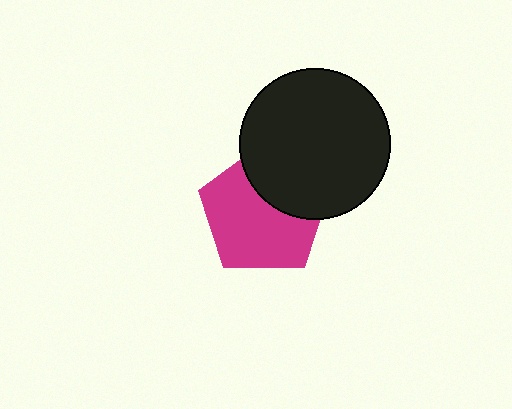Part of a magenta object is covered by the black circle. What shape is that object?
It is a pentagon.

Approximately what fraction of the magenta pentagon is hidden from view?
Roughly 34% of the magenta pentagon is hidden behind the black circle.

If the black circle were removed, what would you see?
You would see the complete magenta pentagon.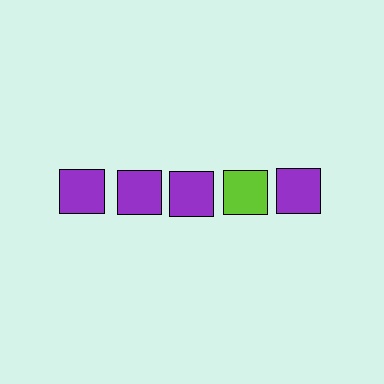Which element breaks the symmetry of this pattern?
The lime square in the top row, second from right column breaks the symmetry. All other shapes are purple squares.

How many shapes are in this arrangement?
There are 5 shapes arranged in a grid pattern.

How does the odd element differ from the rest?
It has a different color: lime instead of purple.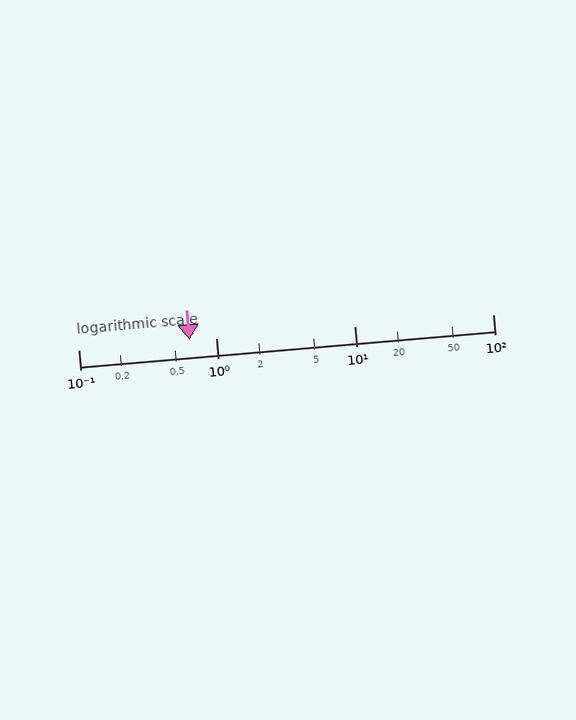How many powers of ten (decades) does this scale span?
The scale spans 3 decades, from 0.1 to 100.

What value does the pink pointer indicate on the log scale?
The pointer indicates approximately 0.64.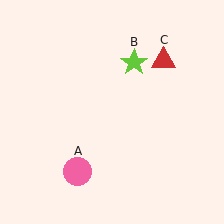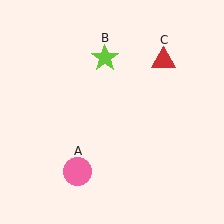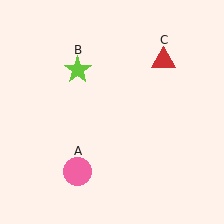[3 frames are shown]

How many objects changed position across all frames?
1 object changed position: lime star (object B).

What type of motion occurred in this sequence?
The lime star (object B) rotated counterclockwise around the center of the scene.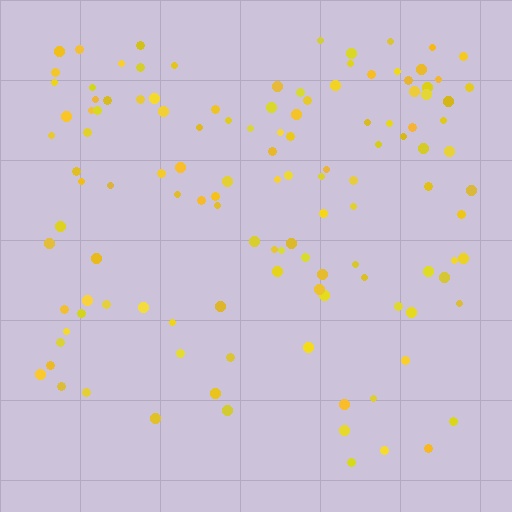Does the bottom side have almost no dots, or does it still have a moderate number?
Still a moderate number, just noticeably fewer than the top.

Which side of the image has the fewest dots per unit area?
The bottom.